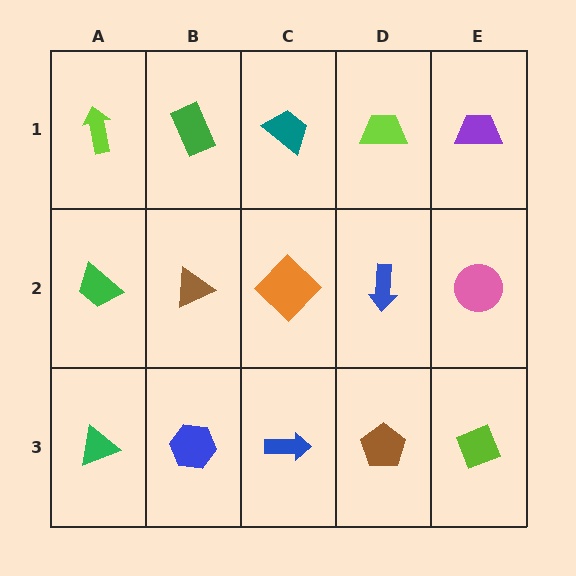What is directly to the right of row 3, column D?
A lime diamond.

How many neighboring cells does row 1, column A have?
2.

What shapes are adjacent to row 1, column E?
A pink circle (row 2, column E), a lime trapezoid (row 1, column D).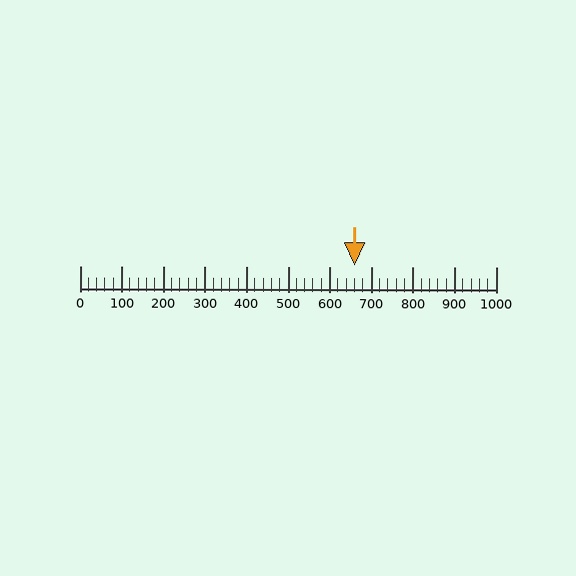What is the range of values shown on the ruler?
The ruler shows values from 0 to 1000.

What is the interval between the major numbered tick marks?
The major tick marks are spaced 100 units apart.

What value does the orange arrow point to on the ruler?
The orange arrow points to approximately 660.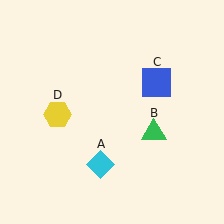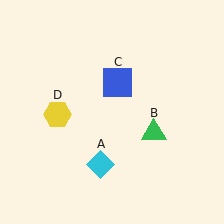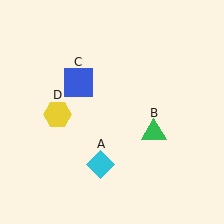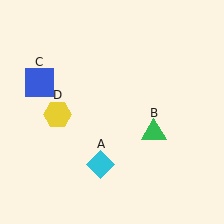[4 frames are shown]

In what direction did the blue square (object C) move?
The blue square (object C) moved left.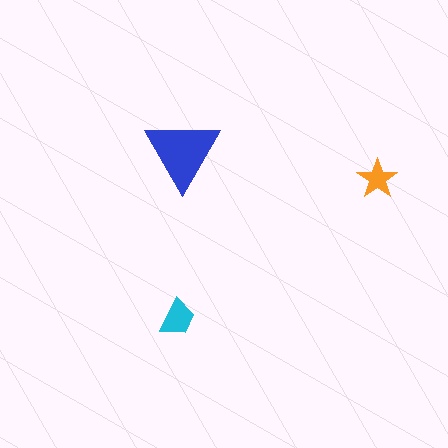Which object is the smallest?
The orange star.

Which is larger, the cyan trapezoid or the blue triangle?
The blue triangle.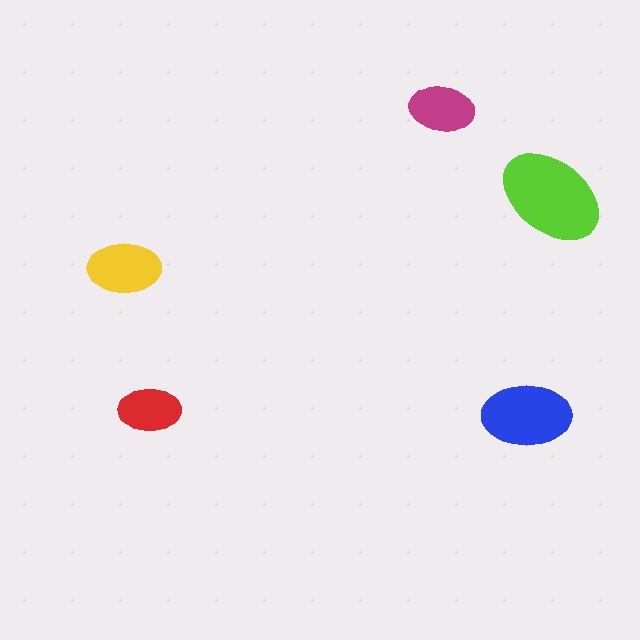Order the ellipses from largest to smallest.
the lime one, the blue one, the yellow one, the magenta one, the red one.